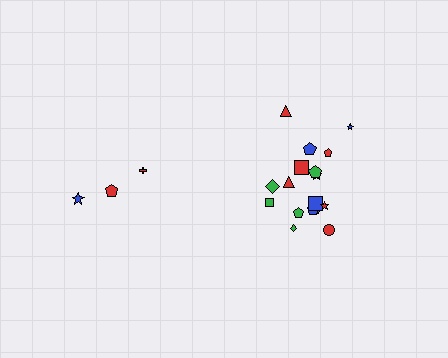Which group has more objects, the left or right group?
The right group.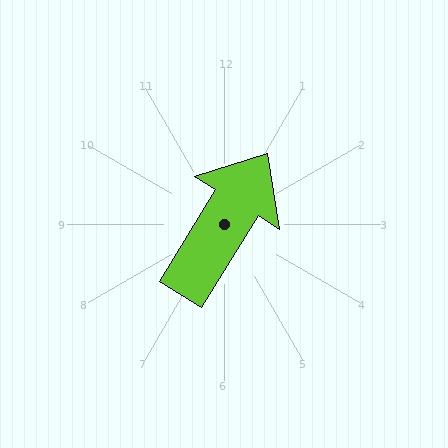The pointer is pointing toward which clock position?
Roughly 1 o'clock.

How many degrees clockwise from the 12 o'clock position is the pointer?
Approximately 32 degrees.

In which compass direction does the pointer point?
Northeast.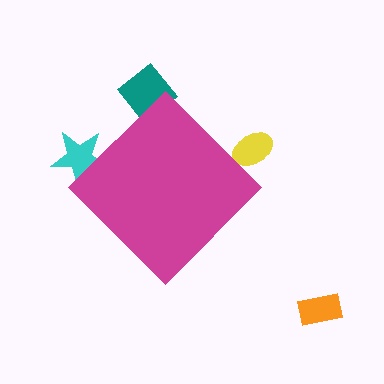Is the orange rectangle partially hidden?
No, the orange rectangle is fully visible.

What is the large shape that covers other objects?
A magenta diamond.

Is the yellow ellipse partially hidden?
Yes, the yellow ellipse is partially hidden behind the magenta diamond.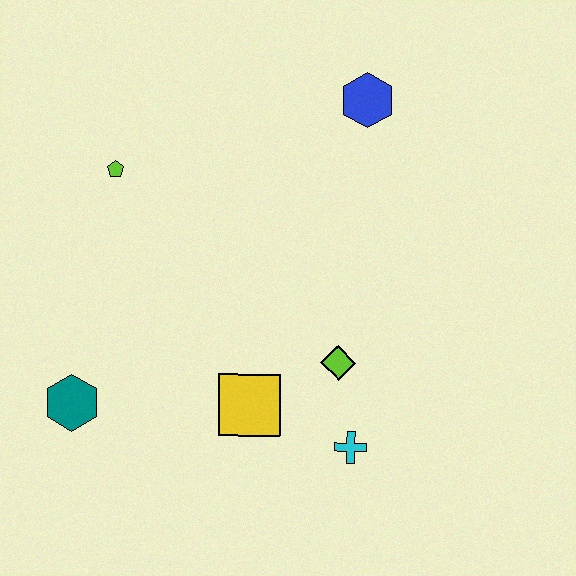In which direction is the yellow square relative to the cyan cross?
The yellow square is to the left of the cyan cross.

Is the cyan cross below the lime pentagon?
Yes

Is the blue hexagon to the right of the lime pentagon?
Yes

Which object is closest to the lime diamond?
The cyan cross is closest to the lime diamond.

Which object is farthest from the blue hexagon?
The teal hexagon is farthest from the blue hexagon.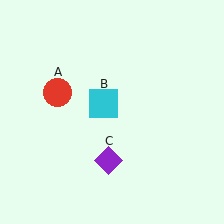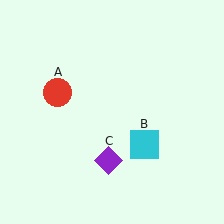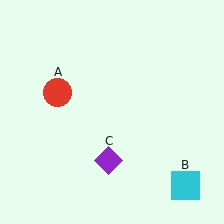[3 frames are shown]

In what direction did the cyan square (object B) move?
The cyan square (object B) moved down and to the right.